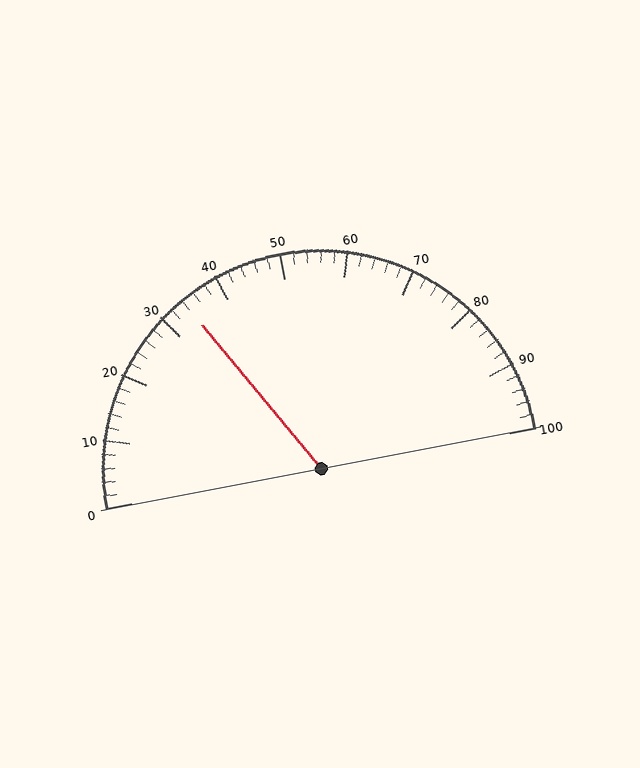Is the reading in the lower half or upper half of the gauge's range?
The reading is in the lower half of the range (0 to 100).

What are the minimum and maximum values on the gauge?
The gauge ranges from 0 to 100.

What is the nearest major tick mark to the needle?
The nearest major tick mark is 30.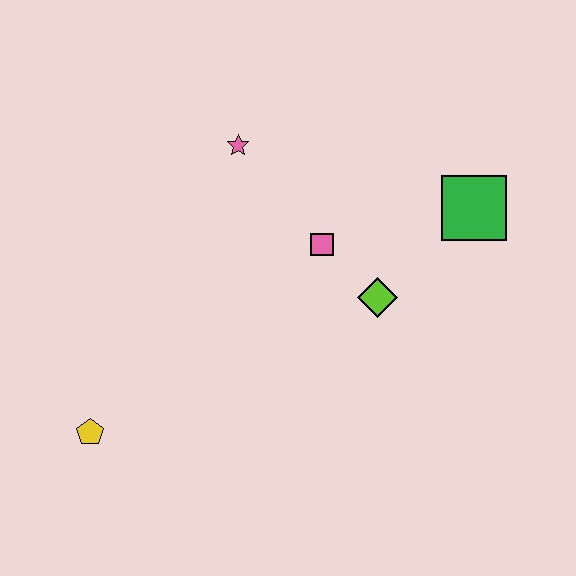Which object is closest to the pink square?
The lime diamond is closest to the pink square.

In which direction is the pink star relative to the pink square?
The pink star is above the pink square.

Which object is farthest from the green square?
The yellow pentagon is farthest from the green square.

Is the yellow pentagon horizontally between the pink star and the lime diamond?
No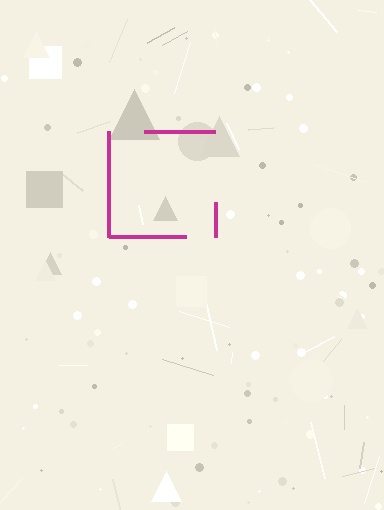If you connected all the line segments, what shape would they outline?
They would outline a square.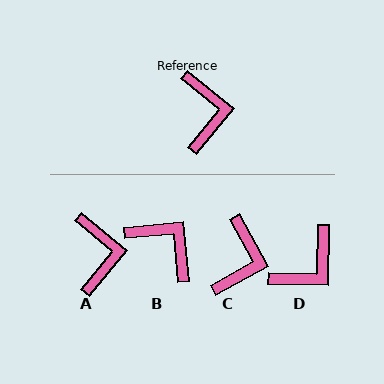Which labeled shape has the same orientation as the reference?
A.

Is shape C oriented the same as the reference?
No, it is off by about 22 degrees.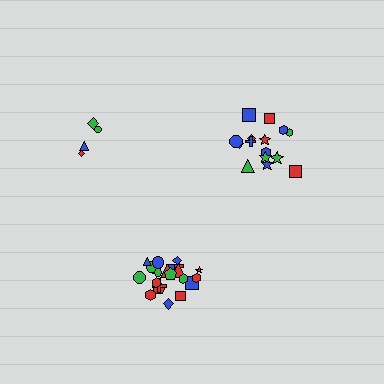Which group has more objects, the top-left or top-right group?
The top-right group.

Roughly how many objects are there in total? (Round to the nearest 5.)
Roughly 40 objects in total.